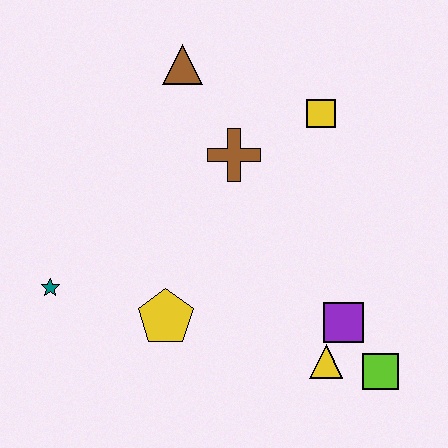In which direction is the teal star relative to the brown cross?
The teal star is to the left of the brown cross.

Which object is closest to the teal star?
The yellow pentagon is closest to the teal star.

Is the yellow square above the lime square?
Yes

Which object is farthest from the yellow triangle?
The brown triangle is farthest from the yellow triangle.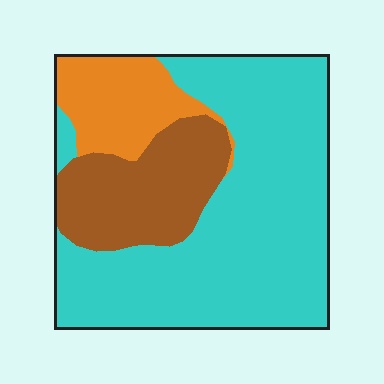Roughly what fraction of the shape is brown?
Brown covers 21% of the shape.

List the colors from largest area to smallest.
From largest to smallest: cyan, brown, orange.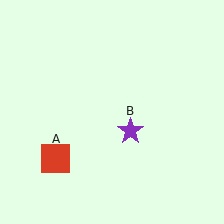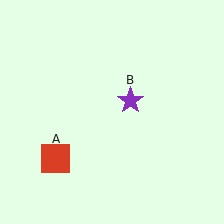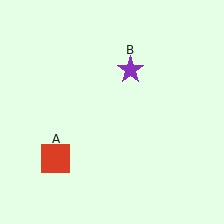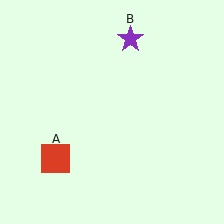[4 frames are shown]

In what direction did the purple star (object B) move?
The purple star (object B) moved up.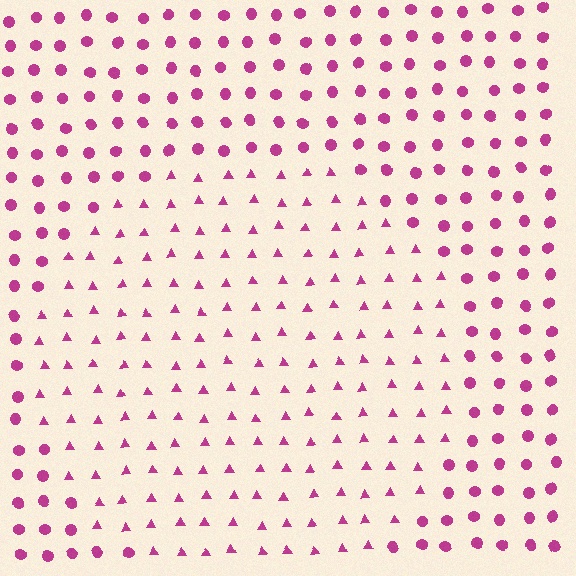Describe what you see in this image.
The image is filled with small magenta elements arranged in a uniform grid. A circle-shaped region contains triangles, while the surrounding area contains circles. The boundary is defined purely by the change in element shape.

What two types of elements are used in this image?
The image uses triangles inside the circle region and circles outside it.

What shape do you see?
I see a circle.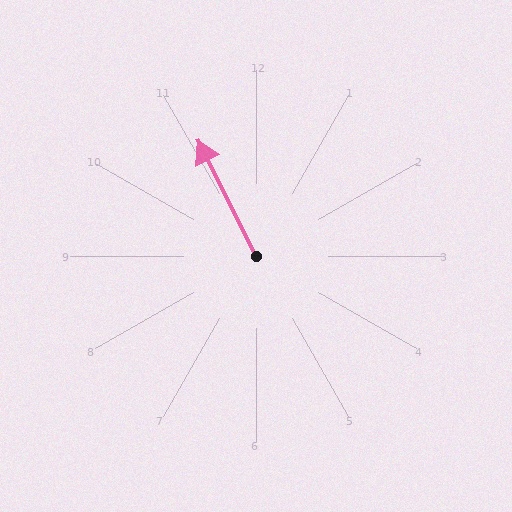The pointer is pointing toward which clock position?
Roughly 11 o'clock.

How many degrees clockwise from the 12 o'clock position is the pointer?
Approximately 333 degrees.